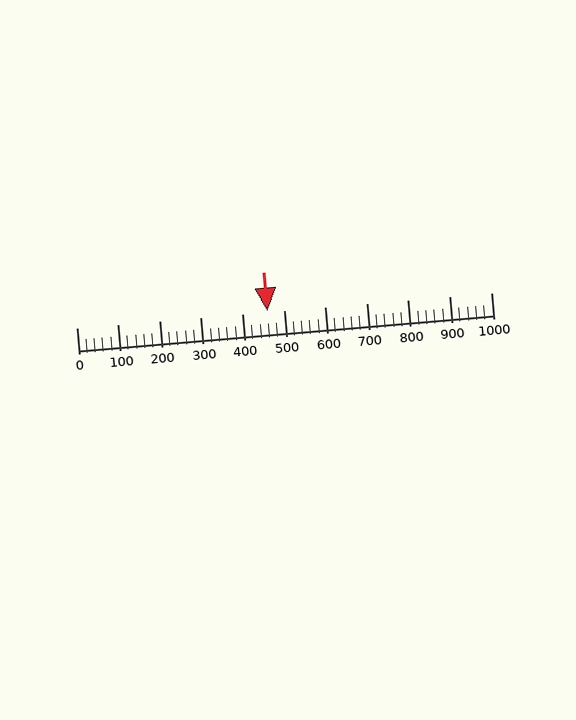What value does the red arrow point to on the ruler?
The red arrow points to approximately 461.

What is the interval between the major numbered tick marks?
The major tick marks are spaced 100 units apart.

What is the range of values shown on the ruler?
The ruler shows values from 0 to 1000.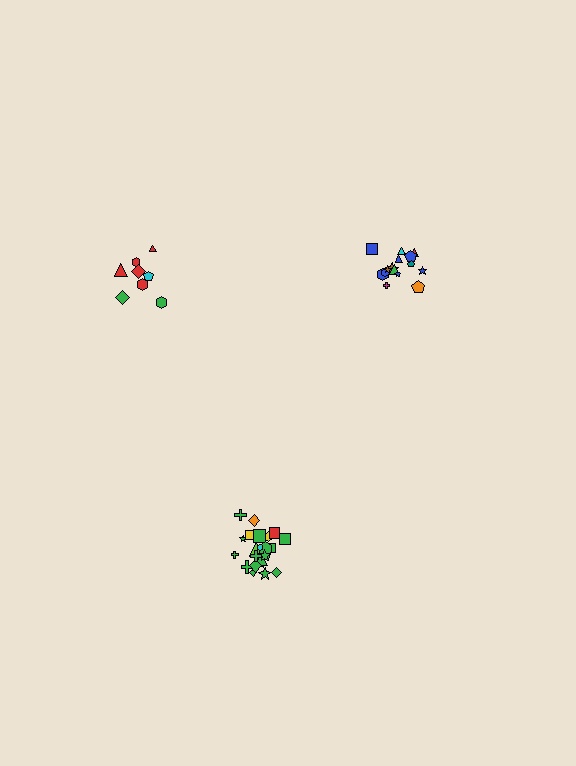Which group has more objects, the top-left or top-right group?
The top-right group.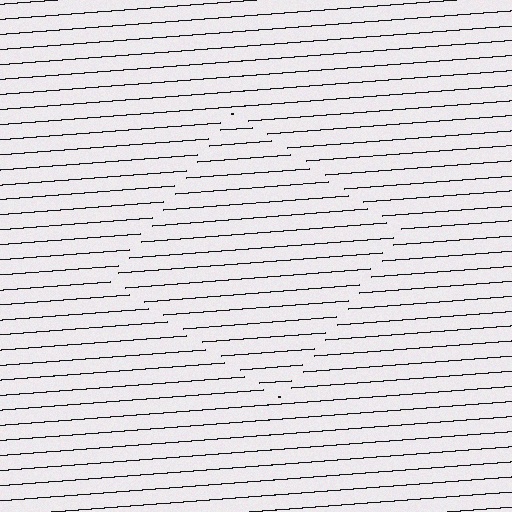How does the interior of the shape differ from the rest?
The interior of the shape contains the same grating, shifted by half a period — the contour is defined by the phase discontinuity where line-ends from the inner and outer gratings abut.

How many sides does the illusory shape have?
4 sides — the line-ends trace a square.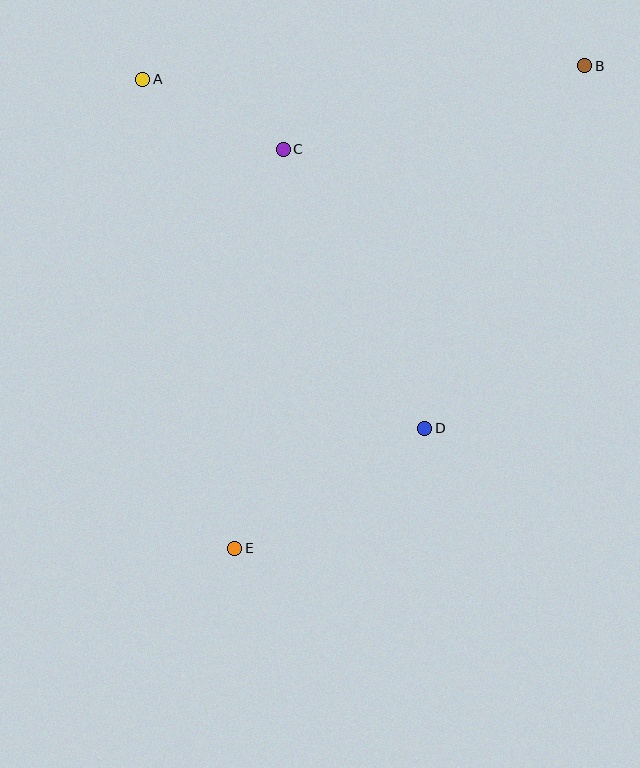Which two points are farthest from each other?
Points B and E are farthest from each other.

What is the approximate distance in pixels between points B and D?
The distance between B and D is approximately 396 pixels.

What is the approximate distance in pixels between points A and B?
The distance between A and B is approximately 442 pixels.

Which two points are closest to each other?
Points A and C are closest to each other.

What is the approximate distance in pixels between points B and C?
The distance between B and C is approximately 313 pixels.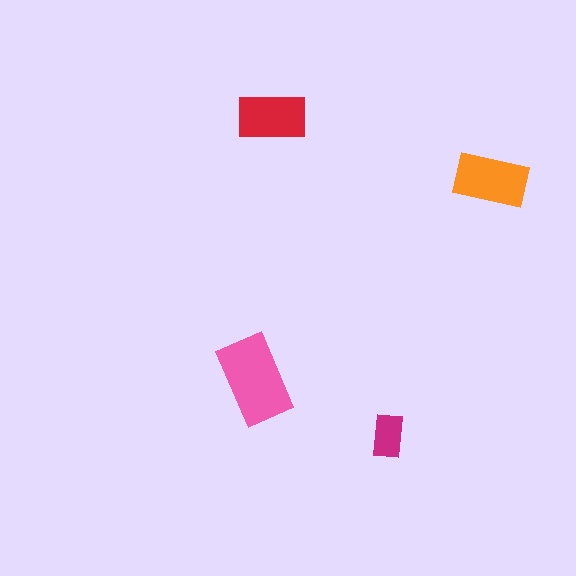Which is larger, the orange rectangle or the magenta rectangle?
The orange one.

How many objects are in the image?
There are 4 objects in the image.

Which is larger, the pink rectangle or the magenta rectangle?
The pink one.